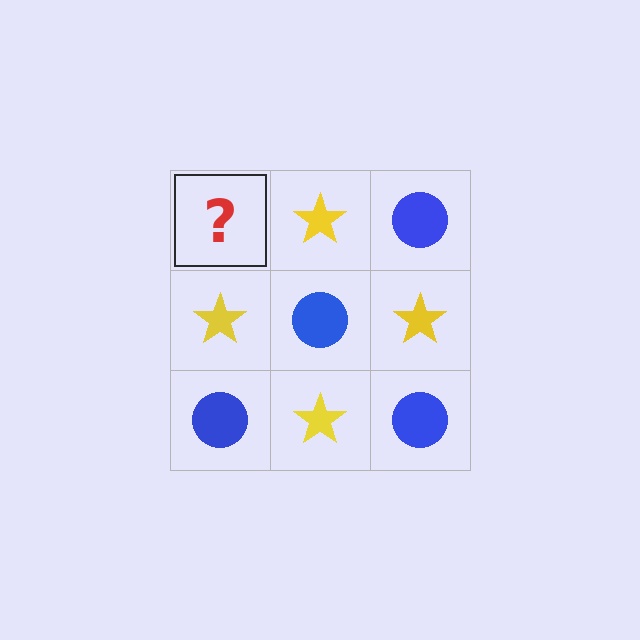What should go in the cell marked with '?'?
The missing cell should contain a blue circle.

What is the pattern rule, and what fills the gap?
The rule is that it alternates blue circle and yellow star in a checkerboard pattern. The gap should be filled with a blue circle.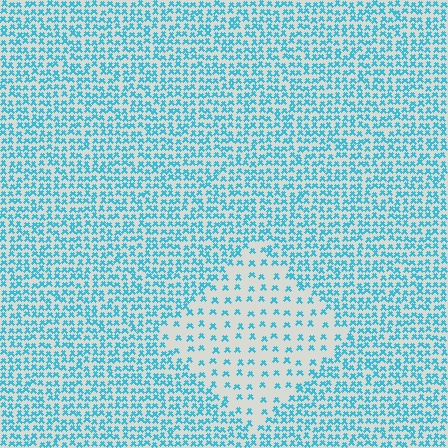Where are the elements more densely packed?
The elements are more densely packed outside the diamond boundary.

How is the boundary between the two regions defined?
The boundary is defined by a change in element density (approximately 2.6x ratio). All elements are the same color, size, and shape.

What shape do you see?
I see a diamond.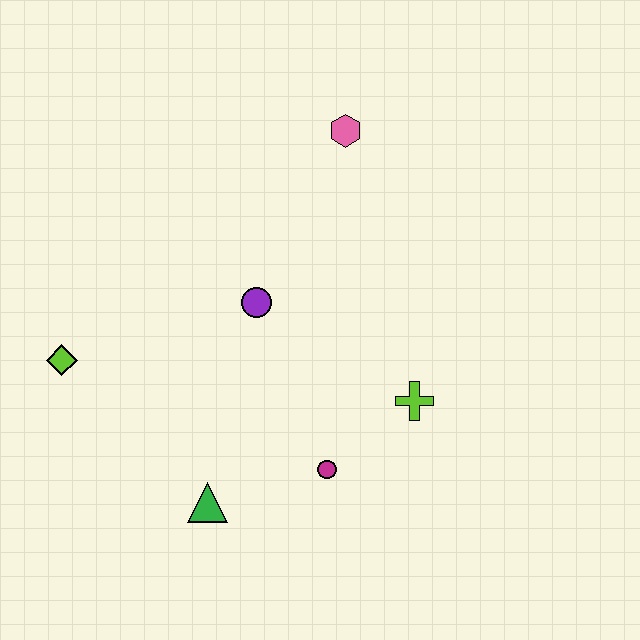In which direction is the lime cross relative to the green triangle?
The lime cross is to the right of the green triangle.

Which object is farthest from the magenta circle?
The pink hexagon is farthest from the magenta circle.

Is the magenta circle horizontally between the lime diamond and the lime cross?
Yes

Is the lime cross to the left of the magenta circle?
No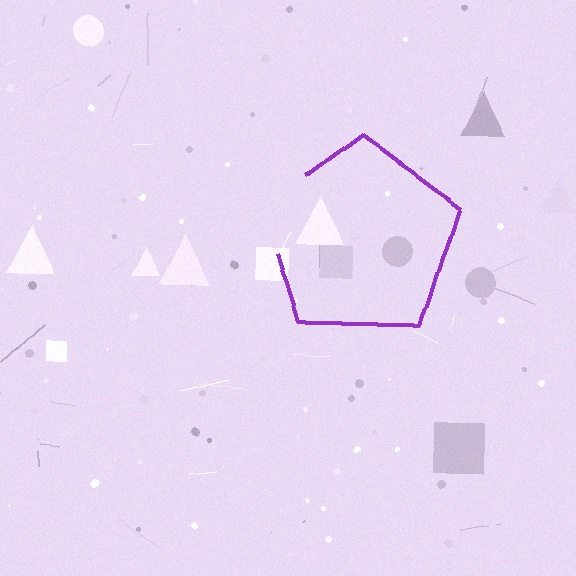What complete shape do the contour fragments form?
The contour fragments form a pentagon.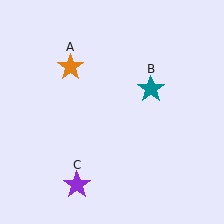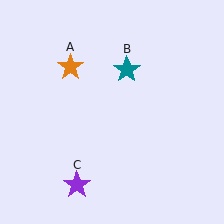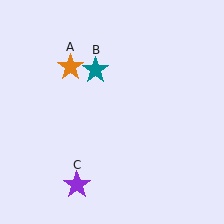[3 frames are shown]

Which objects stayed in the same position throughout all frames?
Orange star (object A) and purple star (object C) remained stationary.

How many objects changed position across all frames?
1 object changed position: teal star (object B).